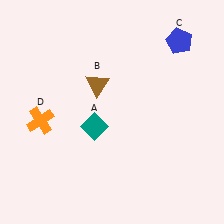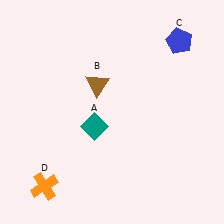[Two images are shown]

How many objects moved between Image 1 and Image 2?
1 object moved between the two images.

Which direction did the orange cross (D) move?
The orange cross (D) moved down.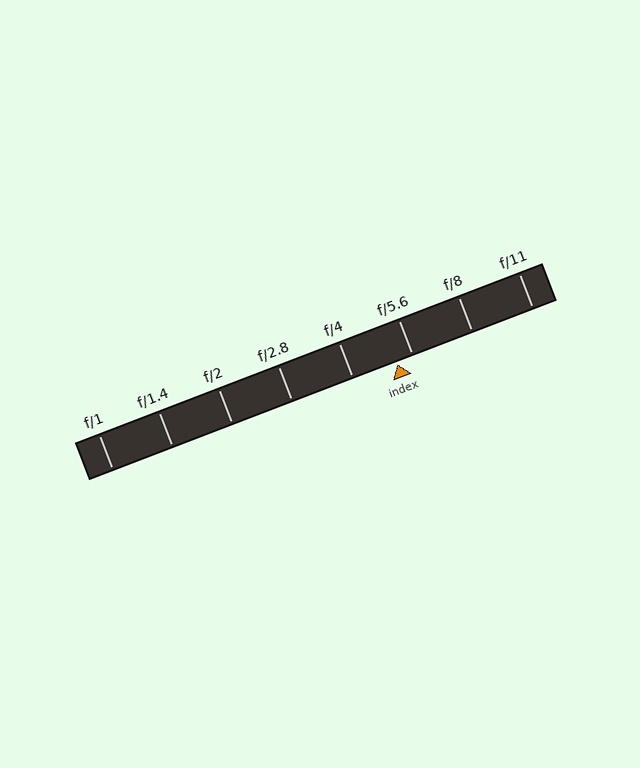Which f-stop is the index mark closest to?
The index mark is closest to f/5.6.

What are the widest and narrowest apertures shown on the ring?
The widest aperture shown is f/1 and the narrowest is f/11.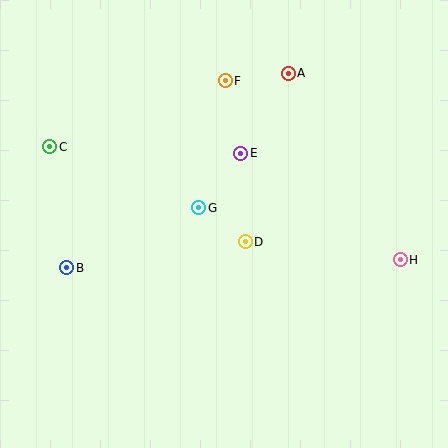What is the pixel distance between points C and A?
The distance between C and A is 250 pixels.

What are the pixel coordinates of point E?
Point E is at (241, 153).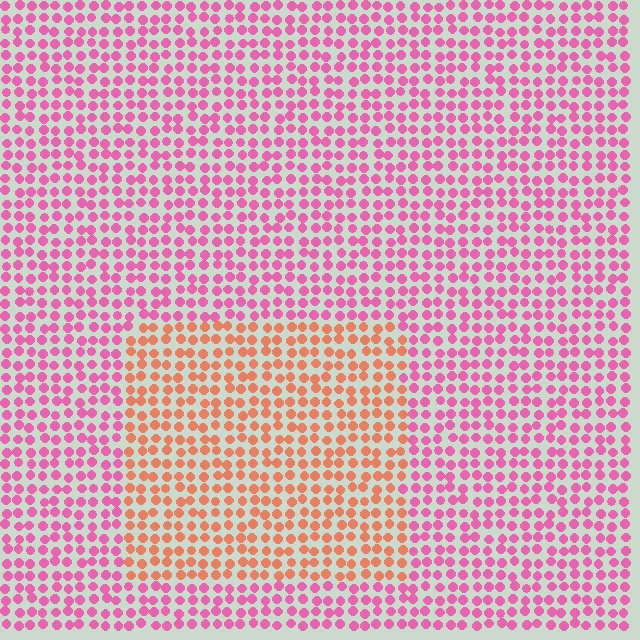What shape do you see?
I see a rectangle.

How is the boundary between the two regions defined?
The boundary is defined purely by a slight shift in hue (about 47 degrees). Spacing, size, and orientation are identical on both sides.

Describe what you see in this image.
The image is filled with small pink elements in a uniform arrangement. A rectangle-shaped region is visible where the elements are tinted to a slightly different hue, forming a subtle color boundary.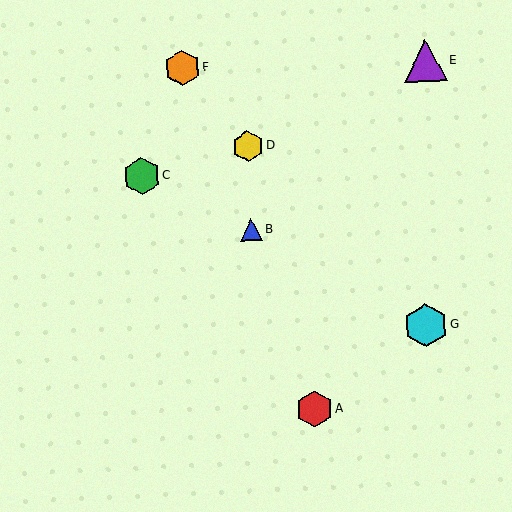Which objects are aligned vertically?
Objects B, D are aligned vertically.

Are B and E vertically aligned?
No, B is at x≈251 and E is at x≈425.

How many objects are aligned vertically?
2 objects (B, D) are aligned vertically.